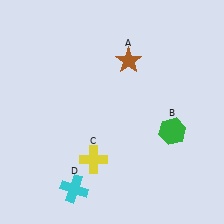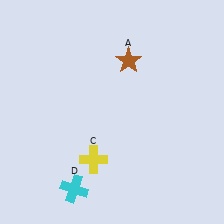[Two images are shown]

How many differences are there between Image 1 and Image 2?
There is 1 difference between the two images.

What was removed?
The green hexagon (B) was removed in Image 2.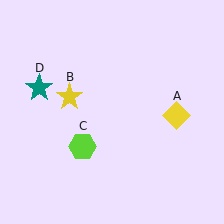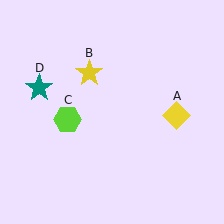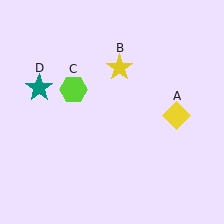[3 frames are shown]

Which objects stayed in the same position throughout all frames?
Yellow diamond (object A) and teal star (object D) remained stationary.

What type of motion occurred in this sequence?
The yellow star (object B), lime hexagon (object C) rotated clockwise around the center of the scene.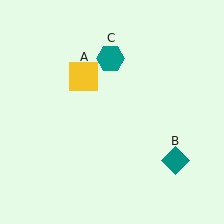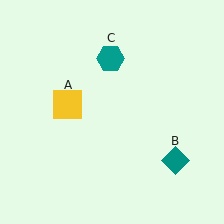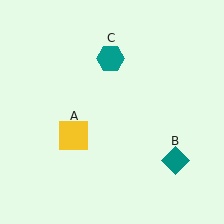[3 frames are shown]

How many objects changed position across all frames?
1 object changed position: yellow square (object A).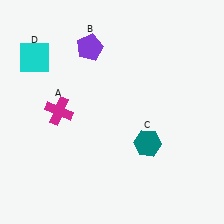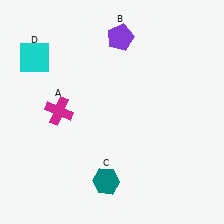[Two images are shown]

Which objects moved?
The objects that moved are: the purple pentagon (B), the teal hexagon (C).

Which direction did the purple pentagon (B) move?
The purple pentagon (B) moved right.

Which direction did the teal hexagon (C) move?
The teal hexagon (C) moved left.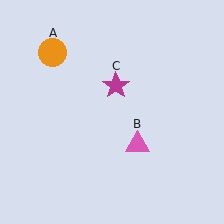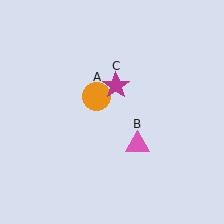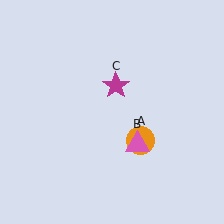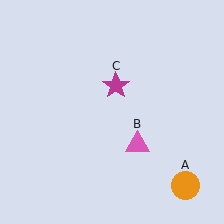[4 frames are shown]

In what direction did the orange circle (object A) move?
The orange circle (object A) moved down and to the right.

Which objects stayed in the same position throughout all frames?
Pink triangle (object B) and magenta star (object C) remained stationary.